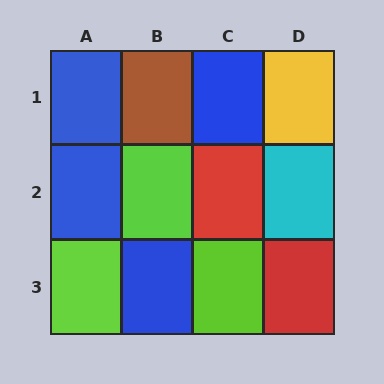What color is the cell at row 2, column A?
Blue.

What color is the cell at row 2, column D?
Cyan.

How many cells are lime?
3 cells are lime.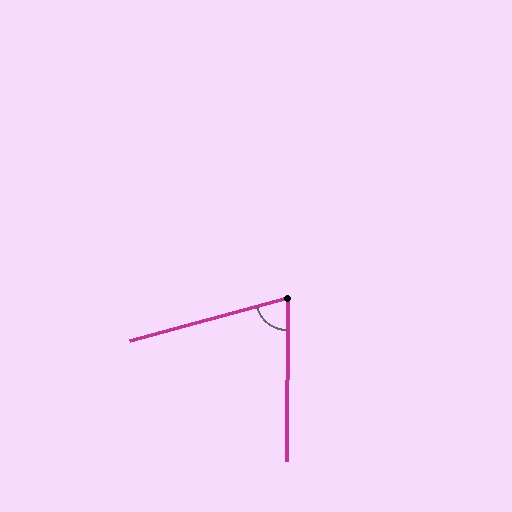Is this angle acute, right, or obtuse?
It is acute.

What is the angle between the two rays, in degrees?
Approximately 75 degrees.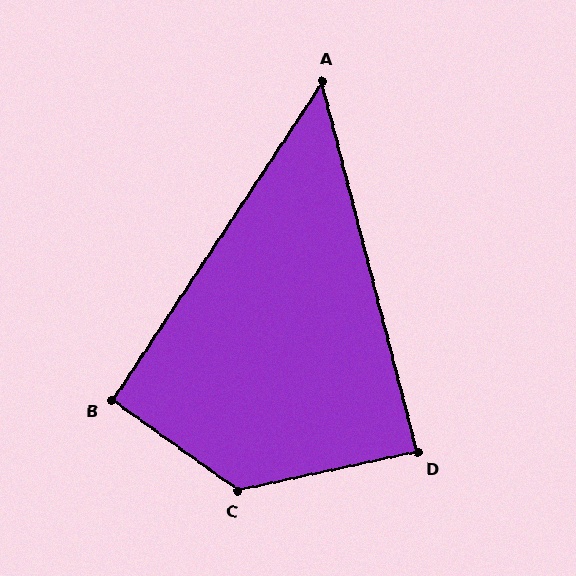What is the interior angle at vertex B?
Approximately 92 degrees (approximately right).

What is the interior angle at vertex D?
Approximately 88 degrees (approximately right).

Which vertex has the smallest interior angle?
A, at approximately 48 degrees.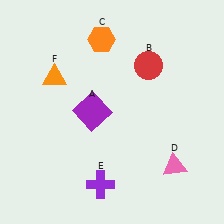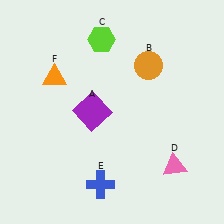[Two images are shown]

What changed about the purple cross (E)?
In Image 1, E is purple. In Image 2, it changed to blue.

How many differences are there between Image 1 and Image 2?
There are 3 differences between the two images.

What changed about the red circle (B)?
In Image 1, B is red. In Image 2, it changed to orange.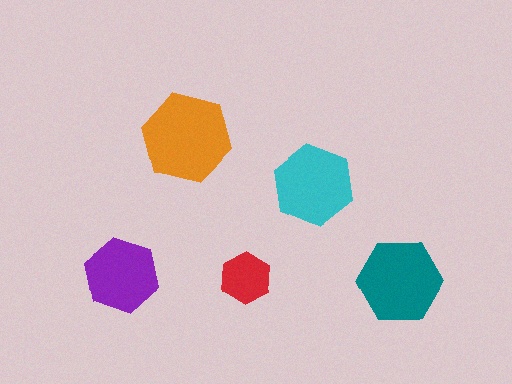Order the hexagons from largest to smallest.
the orange one, the teal one, the cyan one, the purple one, the red one.